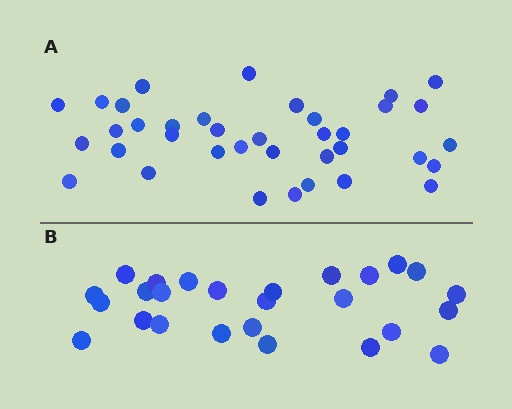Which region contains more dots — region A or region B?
Region A (the top region) has more dots.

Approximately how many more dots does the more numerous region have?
Region A has roughly 12 or so more dots than region B.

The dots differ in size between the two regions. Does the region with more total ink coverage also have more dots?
No. Region B has more total ink coverage because its dots are larger, but region A actually contains more individual dots. Total area can be misleading — the number of items is what matters here.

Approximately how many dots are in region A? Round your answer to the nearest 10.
About 40 dots. (The exact count is 37, which rounds to 40.)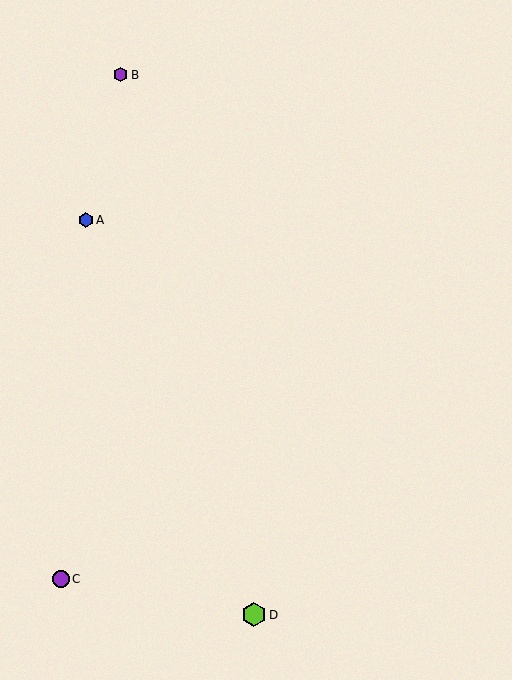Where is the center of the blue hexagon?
The center of the blue hexagon is at (86, 220).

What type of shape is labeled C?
Shape C is a purple circle.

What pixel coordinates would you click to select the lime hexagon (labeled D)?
Click at (254, 615) to select the lime hexagon D.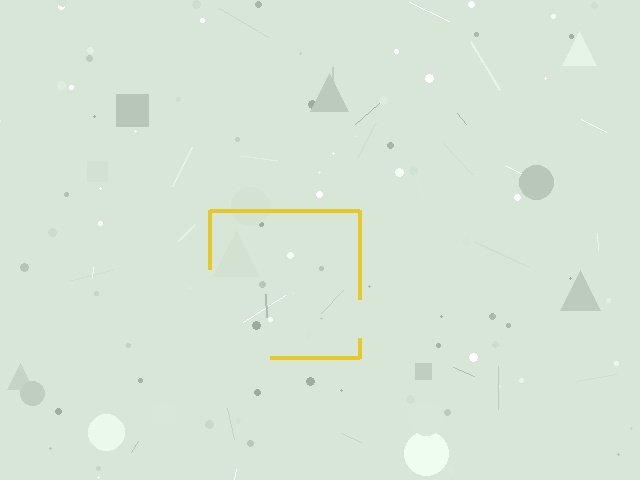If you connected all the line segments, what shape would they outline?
They would outline a square.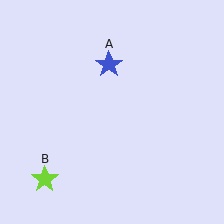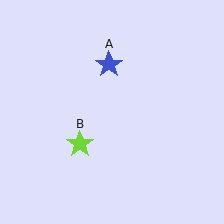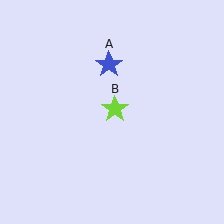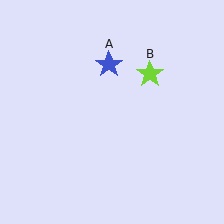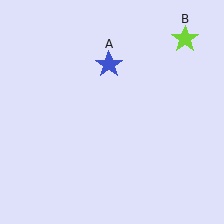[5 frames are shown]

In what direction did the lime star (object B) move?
The lime star (object B) moved up and to the right.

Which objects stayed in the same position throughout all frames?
Blue star (object A) remained stationary.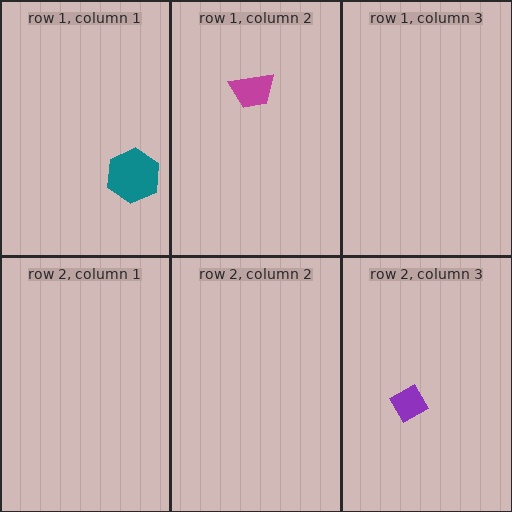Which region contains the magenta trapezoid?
The row 1, column 2 region.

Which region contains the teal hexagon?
The row 1, column 1 region.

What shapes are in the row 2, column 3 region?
The purple diamond.